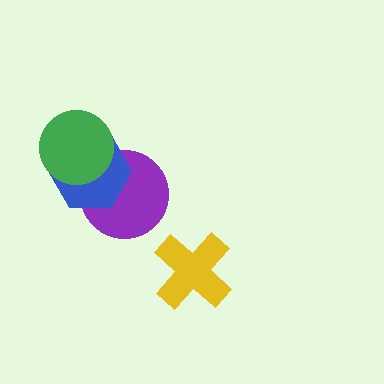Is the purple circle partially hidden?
Yes, it is partially covered by another shape.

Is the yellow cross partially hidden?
No, no other shape covers it.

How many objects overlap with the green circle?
2 objects overlap with the green circle.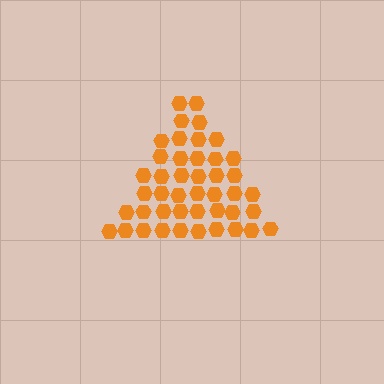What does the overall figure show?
The overall figure shows a triangle.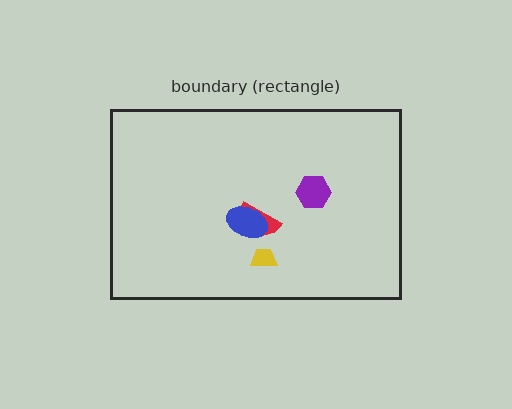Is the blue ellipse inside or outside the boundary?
Inside.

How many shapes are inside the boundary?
4 inside, 0 outside.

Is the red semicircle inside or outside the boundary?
Inside.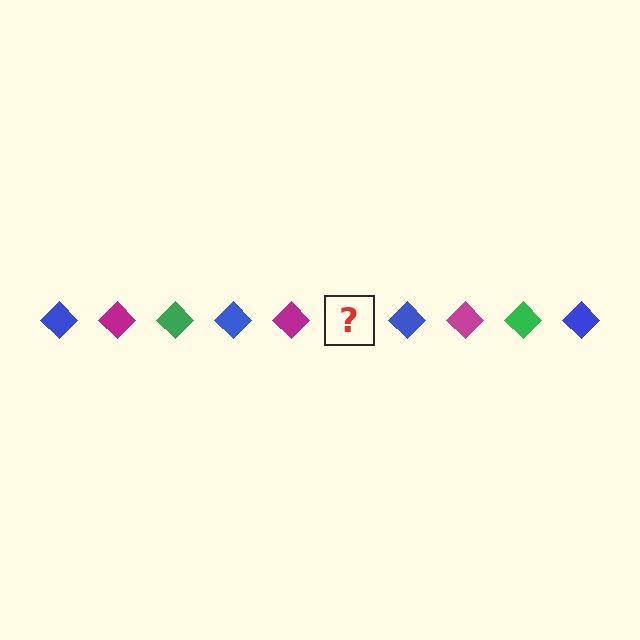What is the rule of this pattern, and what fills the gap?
The rule is that the pattern cycles through blue, magenta, green diamonds. The gap should be filled with a green diamond.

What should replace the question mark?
The question mark should be replaced with a green diamond.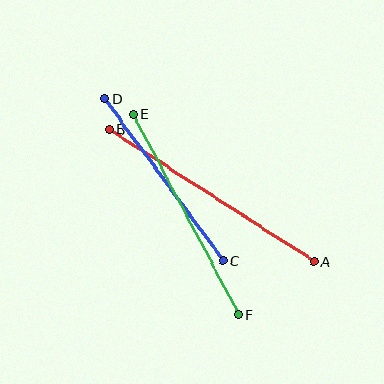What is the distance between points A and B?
The distance is approximately 243 pixels.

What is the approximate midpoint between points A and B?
The midpoint is at approximately (212, 195) pixels.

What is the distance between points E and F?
The distance is approximately 227 pixels.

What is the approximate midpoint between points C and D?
The midpoint is at approximately (164, 180) pixels.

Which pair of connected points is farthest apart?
Points A and B are farthest apart.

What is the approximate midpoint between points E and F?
The midpoint is at approximately (186, 214) pixels.